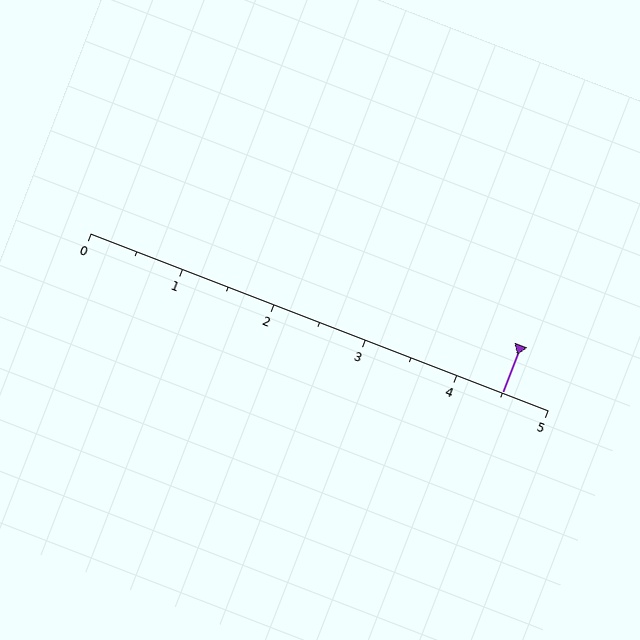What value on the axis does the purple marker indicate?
The marker indicates approximately 4.5.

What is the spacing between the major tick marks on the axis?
The major ticks are spaced 1 apart.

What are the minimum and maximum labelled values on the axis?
The axis runs from 0 to 5.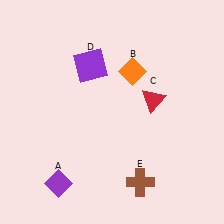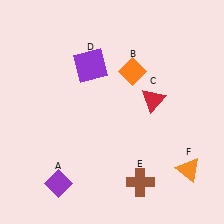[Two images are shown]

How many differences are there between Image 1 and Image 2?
There is 1 difference between the two images.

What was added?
An orange triangle (F) was added in Image 2.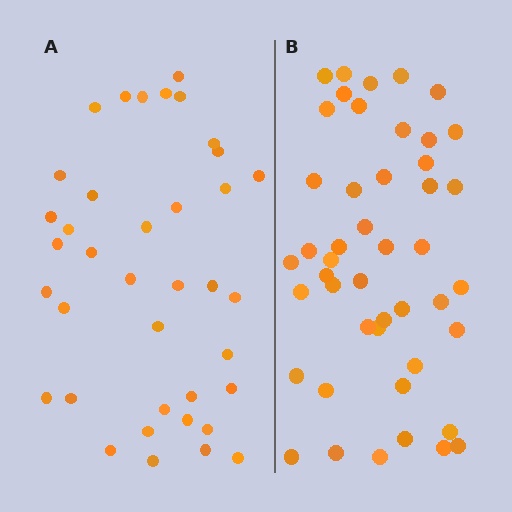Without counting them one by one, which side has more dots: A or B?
Region B (the right region) has more dots.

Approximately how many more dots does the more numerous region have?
Region B has roughly 8 or so more dots than region A.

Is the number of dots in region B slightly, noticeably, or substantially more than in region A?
Region B has only slightly more — the two regions are fairly close. The ratio is roughly 1.2 to 1.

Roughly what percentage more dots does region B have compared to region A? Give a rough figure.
About 20% more.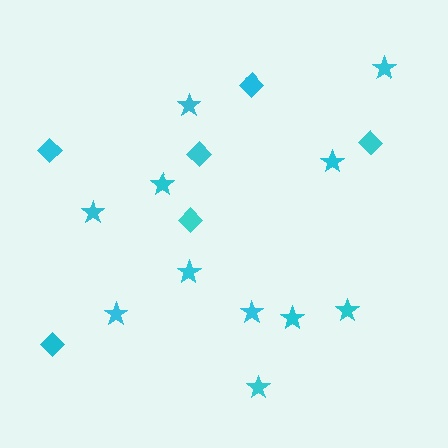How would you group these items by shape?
There are 2 groups: one group of stars (11) and one group of diamonds (6).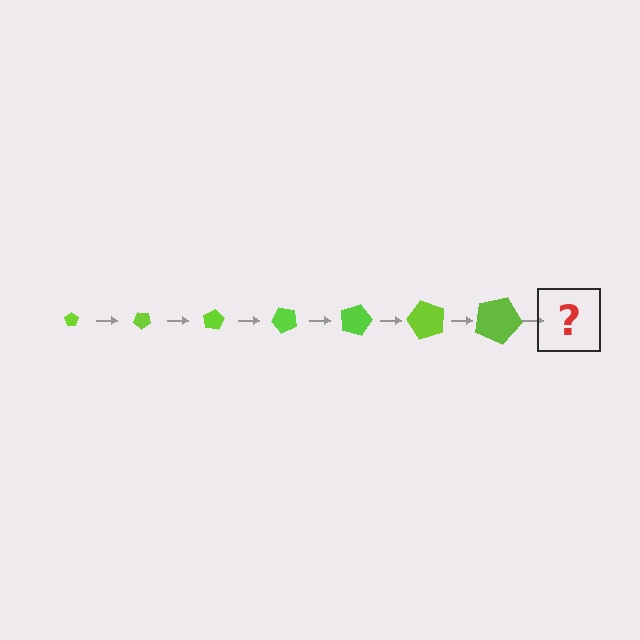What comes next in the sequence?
The next element should be a pentagon, larger than the previous one and rotated 280 degrees from the start.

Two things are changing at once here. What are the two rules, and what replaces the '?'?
The two rules are that the pentagon grows larger each step and it rotates 40 degrees each step. The '?' should be a pentagon, larger than the previous one and rotated 280 degrees from the start.